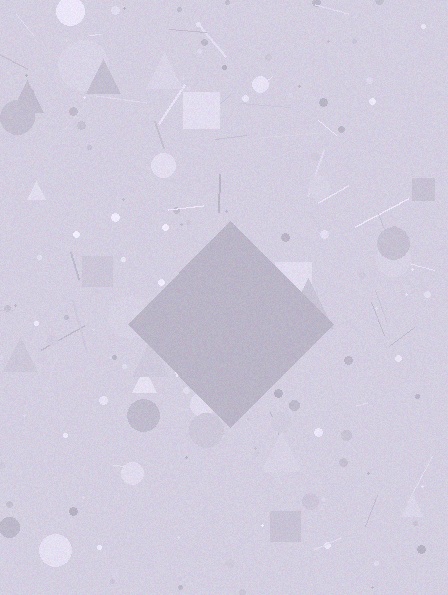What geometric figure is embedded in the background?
A diamond is embedded in the background.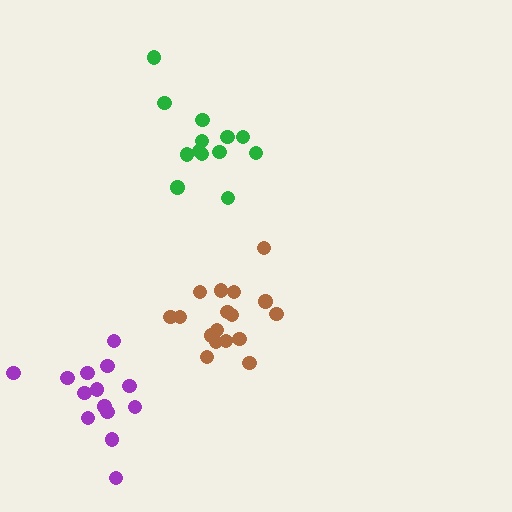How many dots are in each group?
Group 1: 13 dots, Group 2: 17 dots, Group 3: 14 dots (44 total).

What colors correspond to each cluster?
The clusters are colored: green, brown, purple.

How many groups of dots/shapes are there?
There are 3 groups.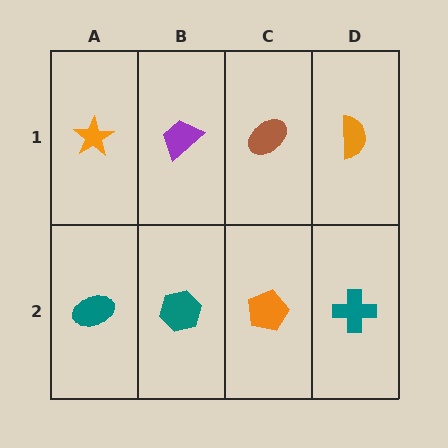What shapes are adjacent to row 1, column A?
A teal ellipse (row 2, column A), a purple trapezoid (row 1, column B).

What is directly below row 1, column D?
A teal cross.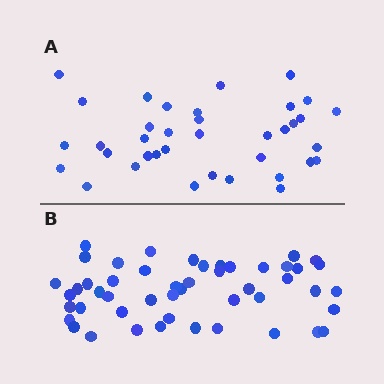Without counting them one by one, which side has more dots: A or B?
Region B (the bottom region) has more dots.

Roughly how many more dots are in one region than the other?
Region B has roughly 12 or so more dots than region A.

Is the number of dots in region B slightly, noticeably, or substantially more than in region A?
Region B has noticeably more, but not dramatically so. The ratio is roughly 1.3 to 1.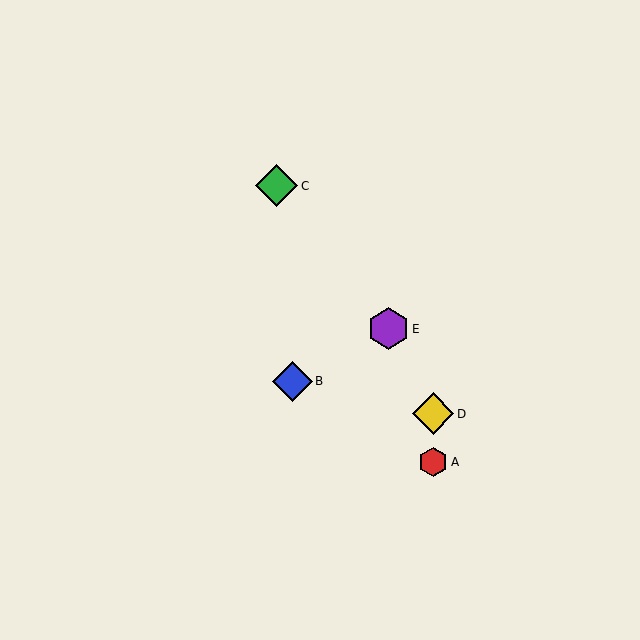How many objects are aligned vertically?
2 objects (A, D) are aligned vertically.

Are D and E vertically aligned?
No, D is at x≈433 and E is at x≈388.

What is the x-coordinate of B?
Object B is at x≈292.